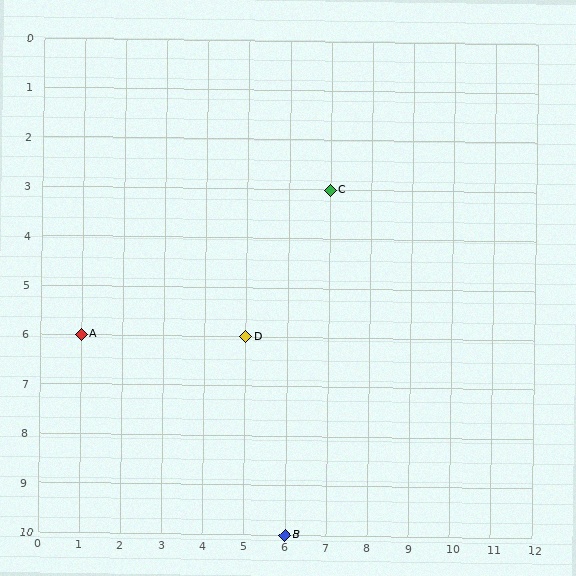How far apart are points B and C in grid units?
Points B and C are 1 column and 7 rows apart (about 7.1 grid units diagonally).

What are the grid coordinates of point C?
Point C is at grid coordinates (7, 3).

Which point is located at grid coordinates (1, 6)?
Point A is at (1, 6).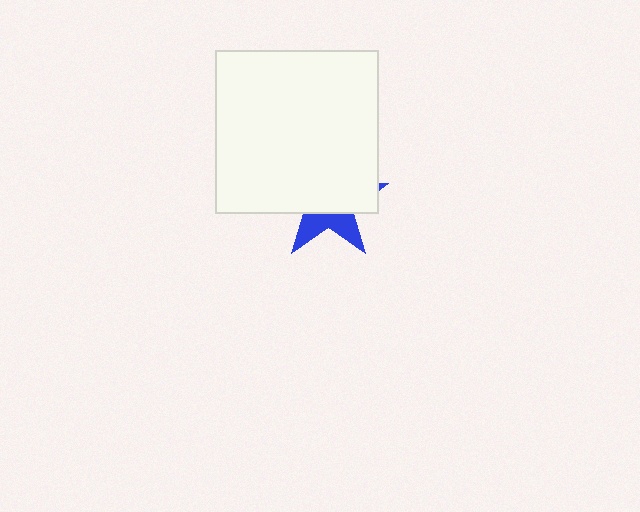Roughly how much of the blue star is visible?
A small part of it is visible (roughly 34%).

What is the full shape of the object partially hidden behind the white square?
The partially hidden object is a blue star.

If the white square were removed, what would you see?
You would see the complete blue star.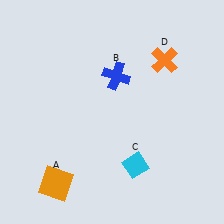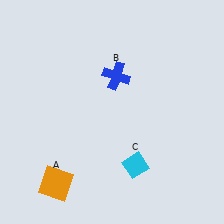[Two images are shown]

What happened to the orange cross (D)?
The orange cross (D) was removed in Image 2. It was in the top-right area of Image 1.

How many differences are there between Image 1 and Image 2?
There is 1 difference between the two images.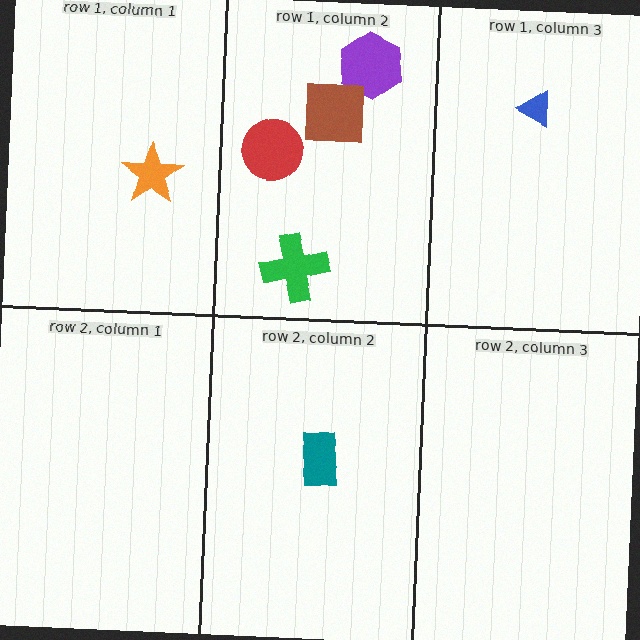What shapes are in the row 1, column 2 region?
The red circle, the purple hexagon, the green cross, the brown square.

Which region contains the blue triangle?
The row 1, column 3 region.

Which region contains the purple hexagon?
The row 1, column 2 region.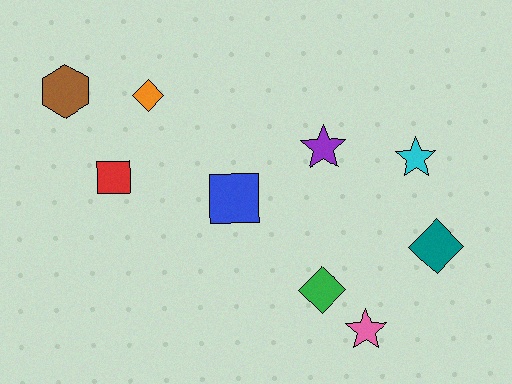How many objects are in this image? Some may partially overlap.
There are 9 objects.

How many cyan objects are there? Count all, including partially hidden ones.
There is 1 cyan object.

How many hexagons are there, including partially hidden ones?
There is 1 hexagon.